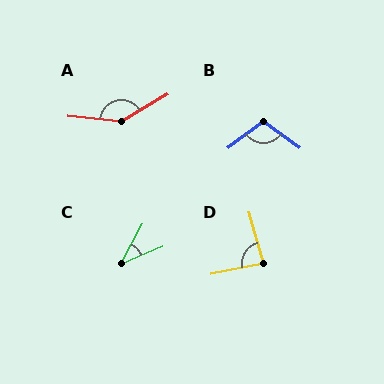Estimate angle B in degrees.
Approximately 108 degrees.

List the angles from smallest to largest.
C (38°), D (86°), B (108°), A (143°).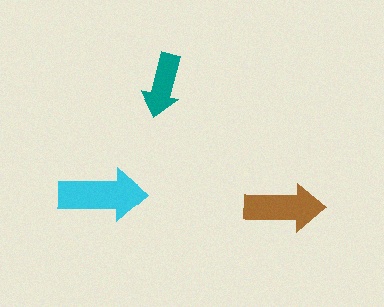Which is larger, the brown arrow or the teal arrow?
The brown one.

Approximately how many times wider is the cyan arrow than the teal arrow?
About 1.5 times wider.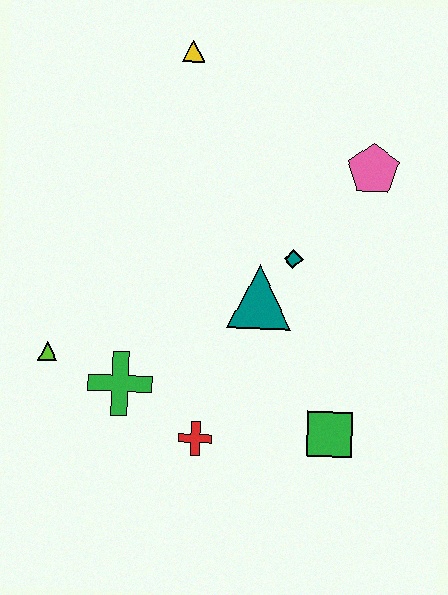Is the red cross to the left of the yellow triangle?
No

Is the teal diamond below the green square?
No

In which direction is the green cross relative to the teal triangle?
The green cross is to the left of the teal triangle.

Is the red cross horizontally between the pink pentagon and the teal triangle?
No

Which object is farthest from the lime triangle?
The pink pentagon is farthest from the lime triangle.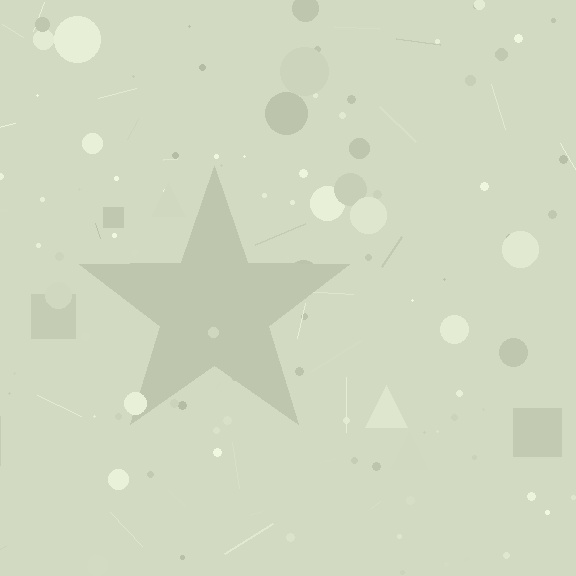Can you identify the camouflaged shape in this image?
The camouflaged shape is a star.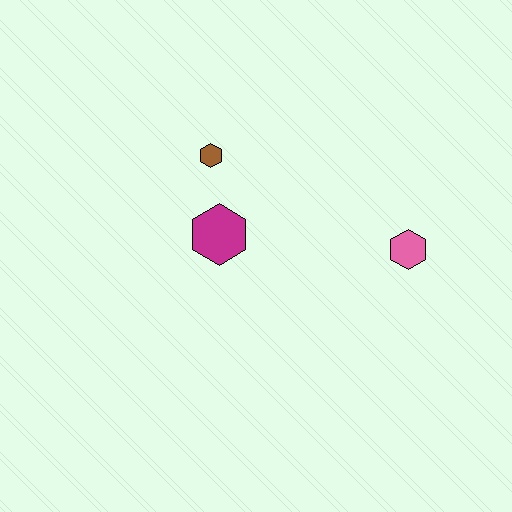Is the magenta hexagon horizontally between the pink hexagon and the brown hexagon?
Yes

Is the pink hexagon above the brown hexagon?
No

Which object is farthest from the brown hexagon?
The pink hexagon is farthest from the brown hexagon.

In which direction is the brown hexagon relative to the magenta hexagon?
The brown hexagon is above the magenta hexagon.